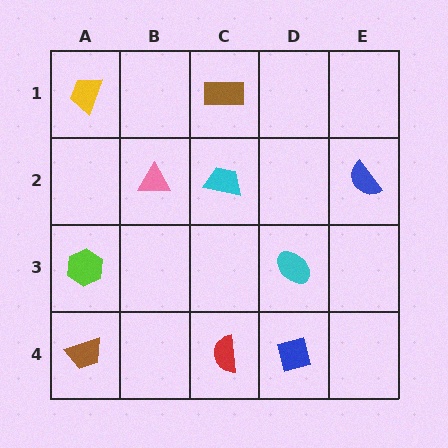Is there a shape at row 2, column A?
No, that cell is empty.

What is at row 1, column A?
A yellow trapezoid.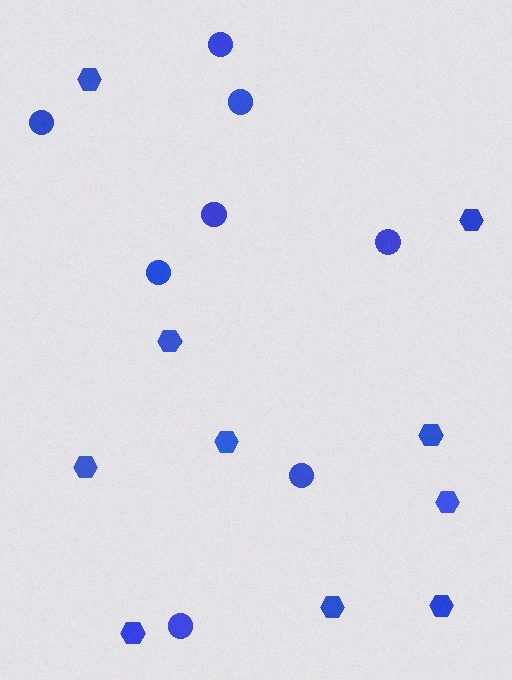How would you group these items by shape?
There are 2 groups: one group of hexagons (10) and one group of circles (8).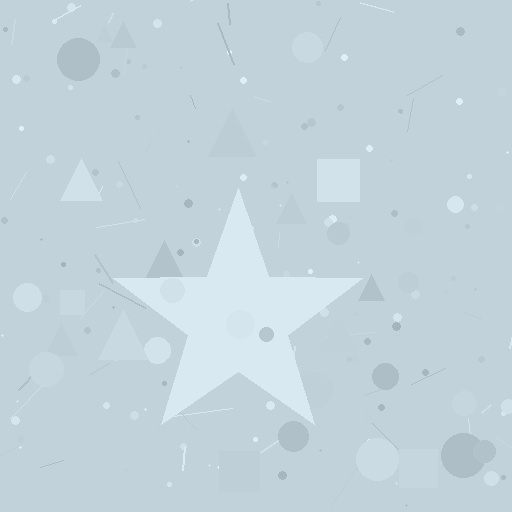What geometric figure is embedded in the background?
A star is embedded in the background.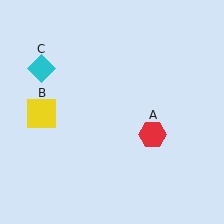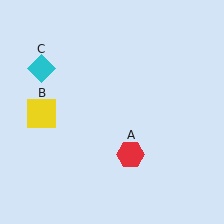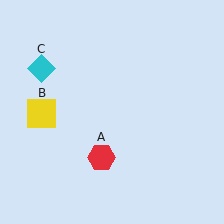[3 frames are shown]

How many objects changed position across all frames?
1 object changed position: red hexagon (object A).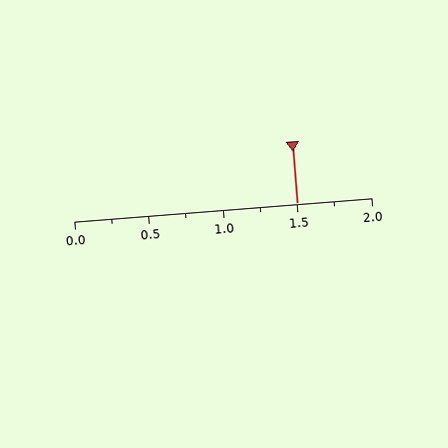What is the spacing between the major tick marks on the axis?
The major ticks are spaced 0.5 apart.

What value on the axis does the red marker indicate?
The marker indicates approximately 1.5.